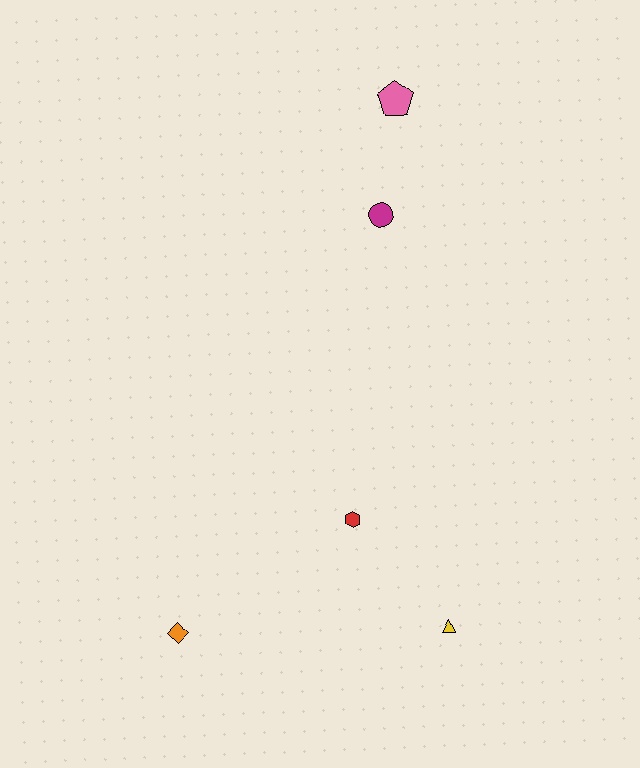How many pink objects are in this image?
There is 1 pink object.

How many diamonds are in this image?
There is 1 diamond.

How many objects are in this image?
There are 5 objects.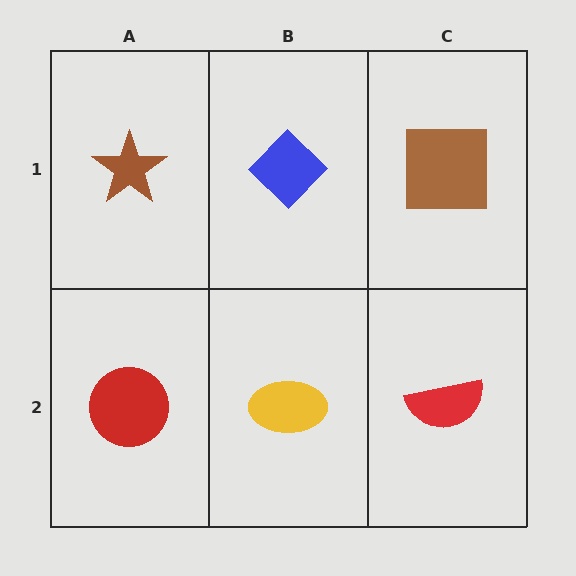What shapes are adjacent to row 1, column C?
A red semicircle (row 2, column C), a blue diamond (row 1, column B).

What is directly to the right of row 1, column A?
A blue diamond.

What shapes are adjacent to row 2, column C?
A brown square (row 1, column C), a yellow ellipse (row 2, column B).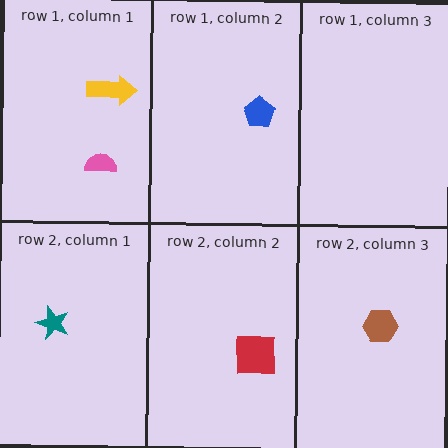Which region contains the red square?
The row 2, column 2 region.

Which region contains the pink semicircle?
The row 1, column 1 region.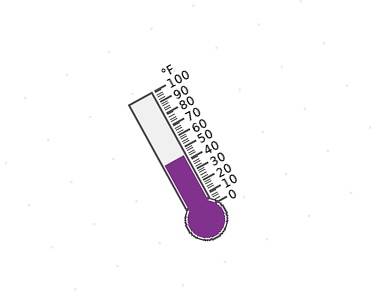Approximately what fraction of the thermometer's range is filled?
The thermometer is filled to approximately 45% of its range.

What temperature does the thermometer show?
The thermometer shows approximately 44°F.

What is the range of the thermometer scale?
The thermometer scale ranges from 0°F to 100°F.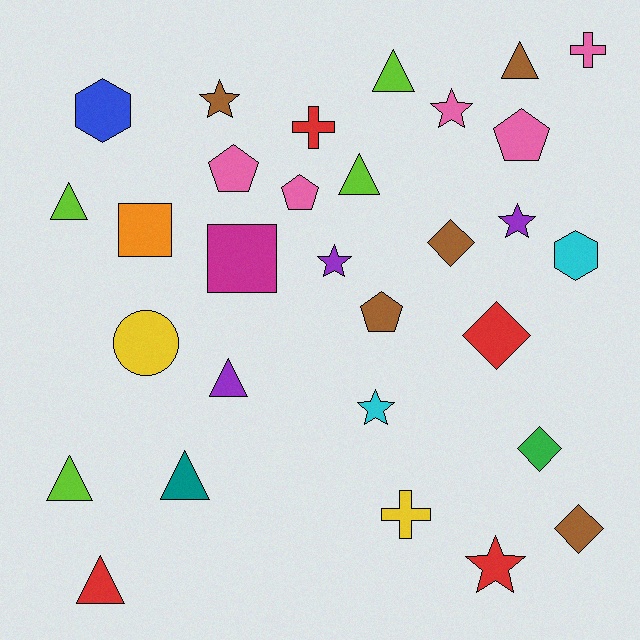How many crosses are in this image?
There are 3 crosses.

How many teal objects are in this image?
There is 1 teal object.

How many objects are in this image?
There are 30 objects.